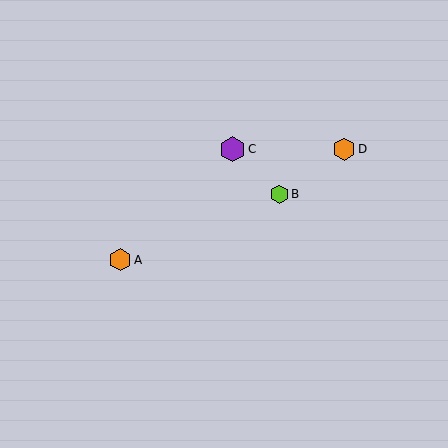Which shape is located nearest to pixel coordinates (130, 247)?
The orange hexagon (labeled A) at (120, 260) is nearest to that location.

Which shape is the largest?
The purple hexagon (labeled C) is the largest.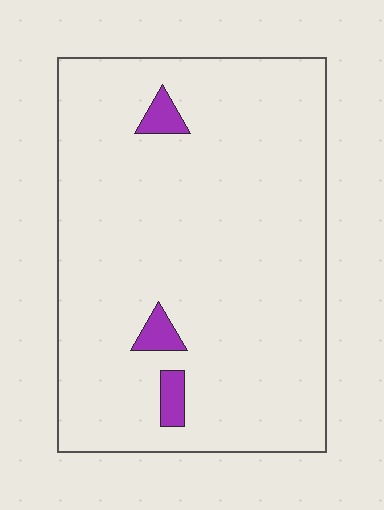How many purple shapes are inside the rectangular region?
3.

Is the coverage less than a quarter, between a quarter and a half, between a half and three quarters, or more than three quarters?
Less than a quarter.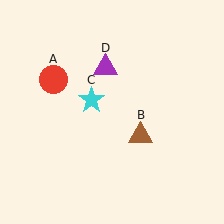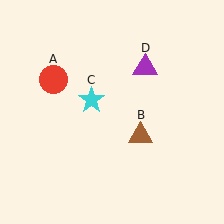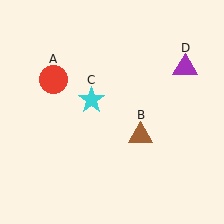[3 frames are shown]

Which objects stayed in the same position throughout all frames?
Red circle (object A) and brown triangle (object B) and cyan star (object C) remained stationary.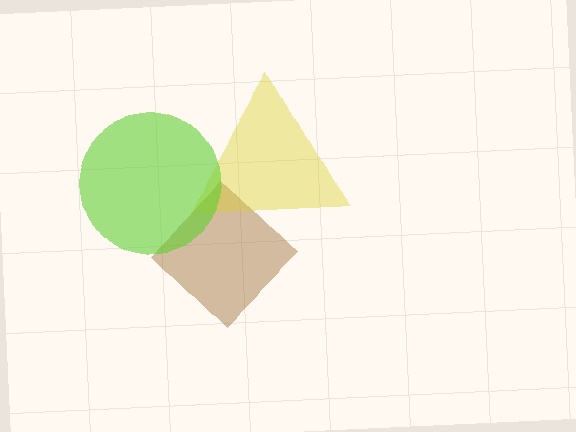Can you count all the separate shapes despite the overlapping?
Yes, there are 3 separate shapes.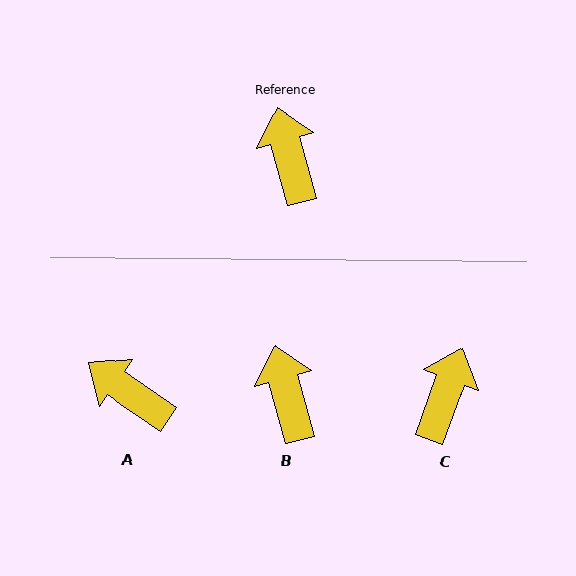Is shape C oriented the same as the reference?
No, it is off by about 35 degrees.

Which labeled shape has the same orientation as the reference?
B.